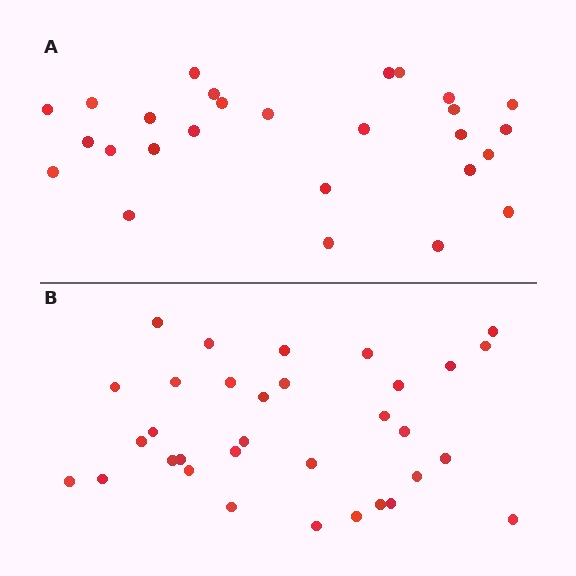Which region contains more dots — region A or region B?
Region B (the bottom region) has more dots.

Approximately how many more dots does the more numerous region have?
Region B has about 6 more dots than region A.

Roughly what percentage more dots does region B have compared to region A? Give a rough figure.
About 20% more.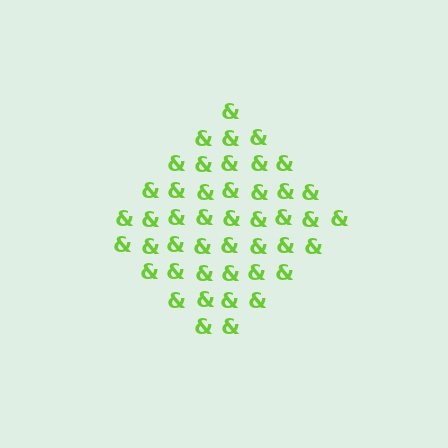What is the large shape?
The large shape is a diamond.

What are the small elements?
The small elements are ampersands.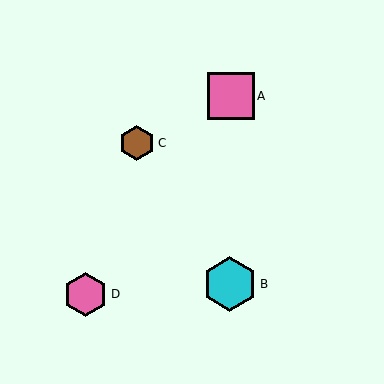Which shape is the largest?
The cyan hexagon (labeled B) is the largest.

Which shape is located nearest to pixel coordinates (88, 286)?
The pink hexagon (labeled D) at (86, 295) is nearest to that location.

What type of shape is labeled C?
Shape C is a brown hexagon.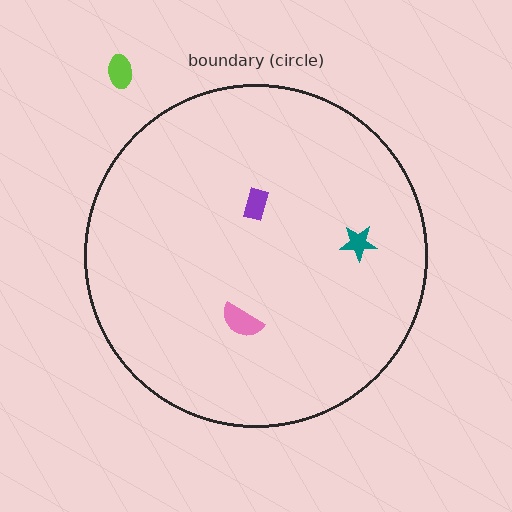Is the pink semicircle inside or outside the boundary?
Inside.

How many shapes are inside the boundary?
3 inside, 1 outside.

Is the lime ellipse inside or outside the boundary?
Outside.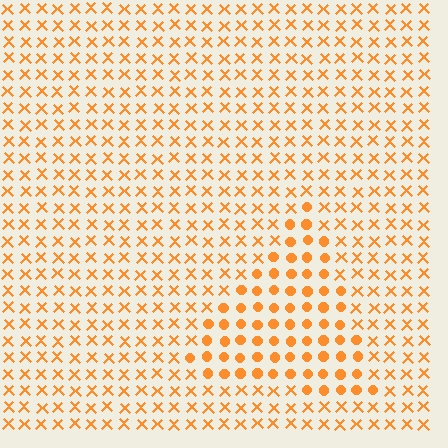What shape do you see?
I see a triangle.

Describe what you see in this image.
The image is filled with small orange elements arranged in a uniform grid. A triangle-shaped region contains circles, while the surrounding area contains X marks. The boundary is defined purely by the change in element shape.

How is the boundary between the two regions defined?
The boundary is defined by a change in element shape: circles inside vs. X marks outside. All elements share the same color and spacing.